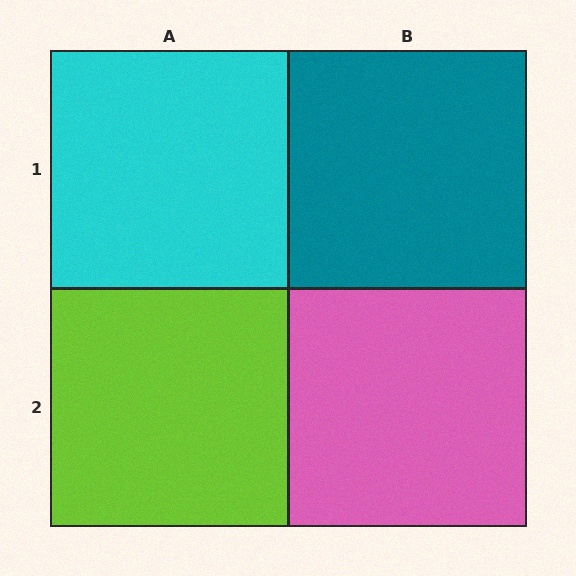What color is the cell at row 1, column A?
Cyan.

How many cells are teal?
1 cell is teal.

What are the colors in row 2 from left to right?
Lime, pink.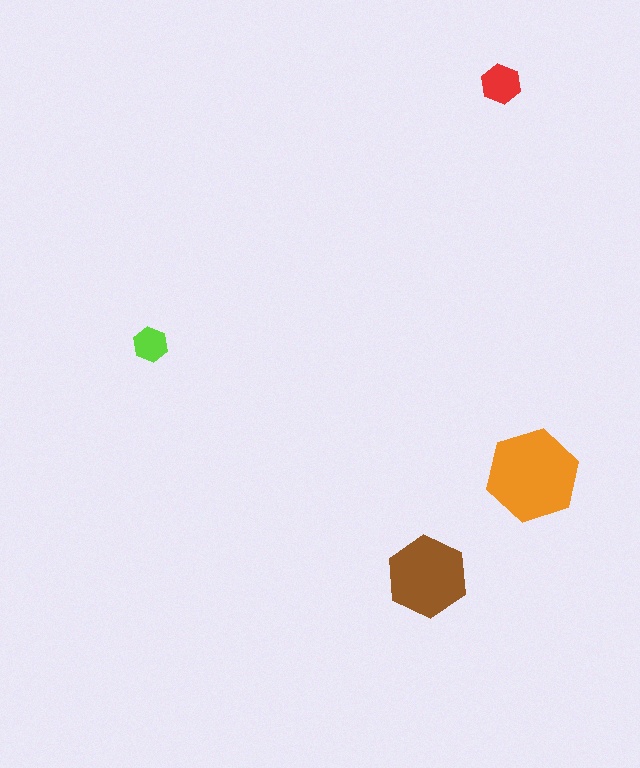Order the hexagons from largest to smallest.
the orange one, the brown one, the red one, the lime one.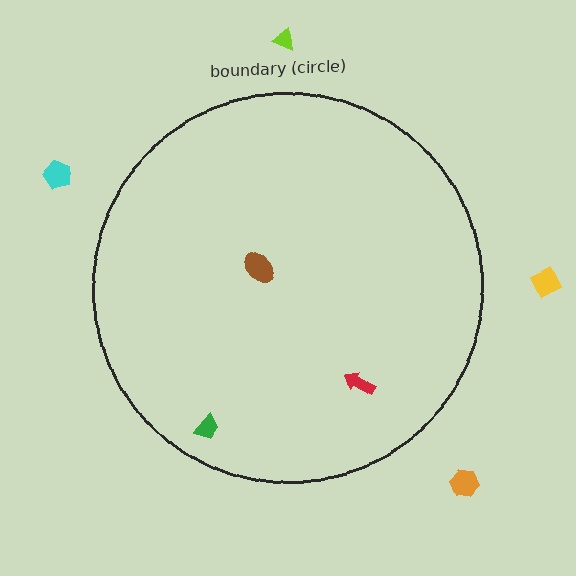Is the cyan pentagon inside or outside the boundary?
Outside.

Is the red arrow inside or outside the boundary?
Inside.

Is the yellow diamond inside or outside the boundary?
Outside.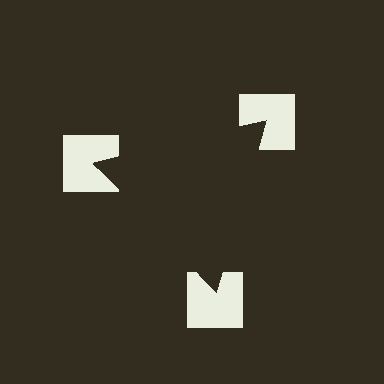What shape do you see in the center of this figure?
An illusory triangle — its edges are inferred from the aligned wedge cuts in the notched squares, not physically drawn.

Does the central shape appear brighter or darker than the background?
It typically appears slightly darker than the background, even though no actual brightness change is drawn.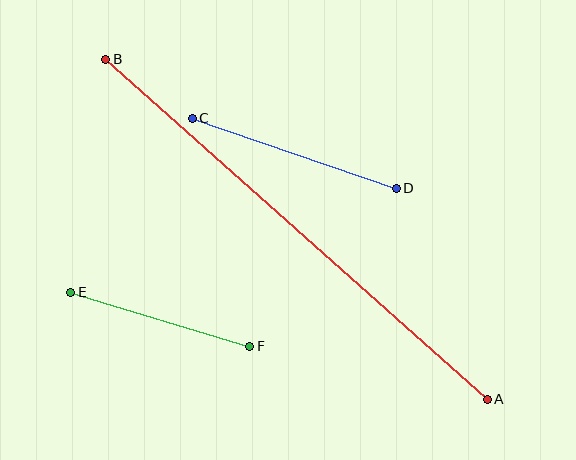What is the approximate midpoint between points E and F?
The midpoint is at approximately (160, 319) pixels.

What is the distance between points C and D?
The distance is approximately 216 pixels.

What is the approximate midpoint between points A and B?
The midpoint is at approximately (297, 229) pixels.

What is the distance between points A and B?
The distance is approximately 511 pixels.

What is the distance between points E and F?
The distance is approximately 187 pixels.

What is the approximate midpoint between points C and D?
The midpoint is at approximately (294, 153) pixels.